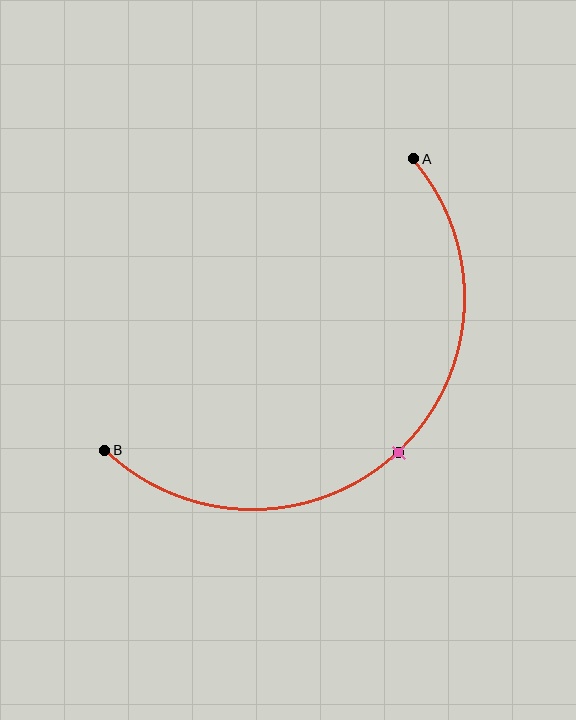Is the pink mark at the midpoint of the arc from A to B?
Yes. The pink mark lies on the arc at equal arc-length from both A and B — it is the arc midpoint.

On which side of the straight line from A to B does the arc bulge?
The arc bulges below and to the right of the straight line connecting A and B.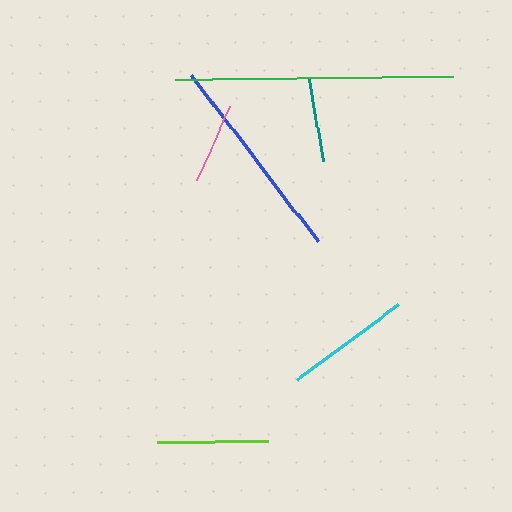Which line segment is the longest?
The green line is the longest at approximately 278 pixels.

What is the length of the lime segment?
The lime segment is approximately 111 pixels long.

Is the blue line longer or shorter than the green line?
The green line is longer than the blue line.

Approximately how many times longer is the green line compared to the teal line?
The green line is approximately 3.3 times the length of the teal line.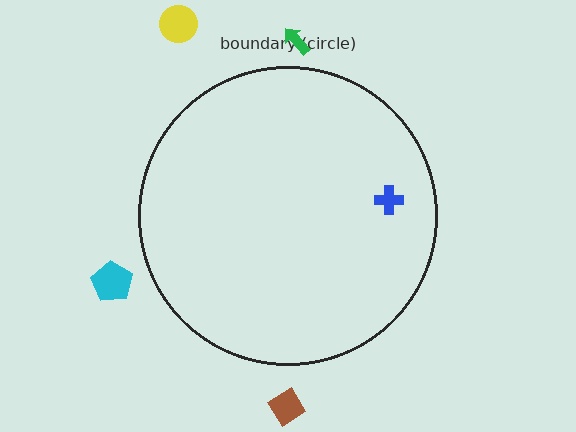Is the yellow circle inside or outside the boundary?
Outside.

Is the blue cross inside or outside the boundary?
Inside.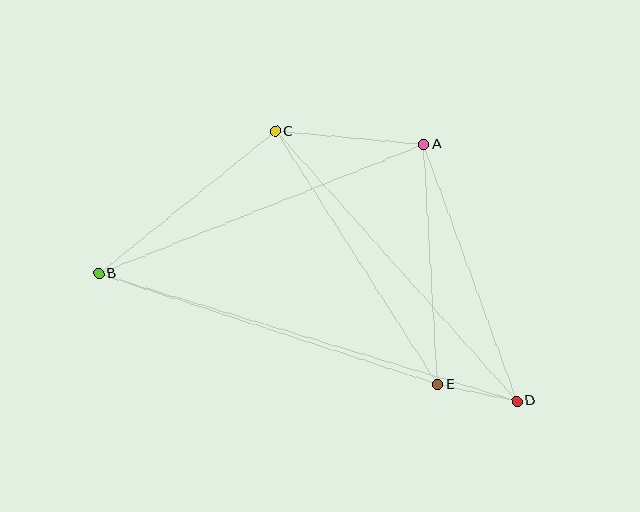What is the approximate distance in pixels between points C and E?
The distance between C and E is approximately 301 pixels.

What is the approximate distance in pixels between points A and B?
The distance between A and B is approximately 350 pixels.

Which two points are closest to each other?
Points D and E are closest to each other.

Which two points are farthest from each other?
Points B and D are farthest from each other.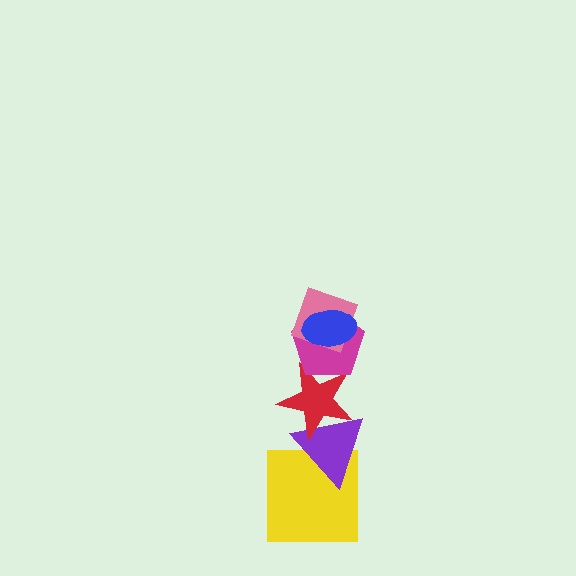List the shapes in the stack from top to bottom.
From top to bottom: the blue ellipse, the pink diamond, the magenta pentagon, the red star, the purple triangle, the yellow square.